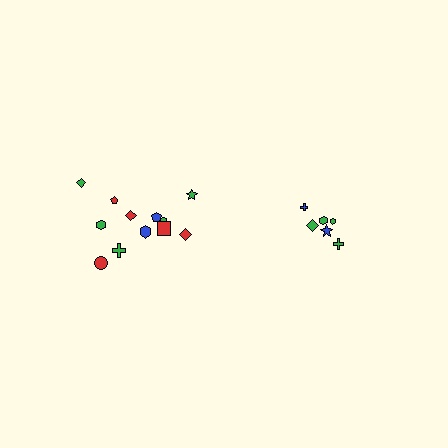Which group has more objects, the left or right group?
The left group.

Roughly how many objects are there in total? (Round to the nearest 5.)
Roughly 20 objects in total.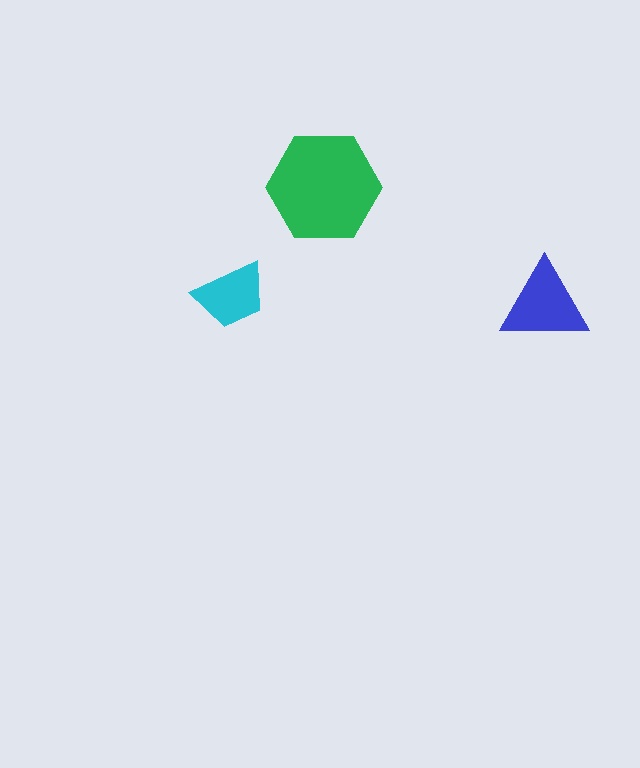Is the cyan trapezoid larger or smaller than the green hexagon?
Smaller.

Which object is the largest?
The green hexagon.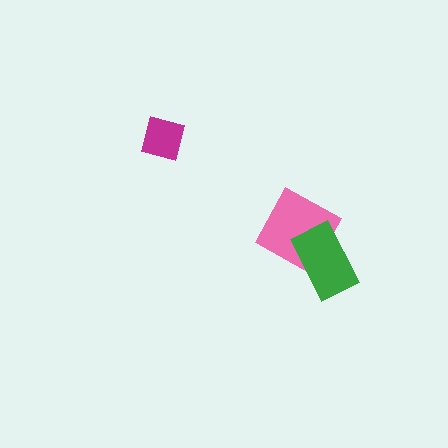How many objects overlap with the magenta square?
0 objects overlap with the magenta square.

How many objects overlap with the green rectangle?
1 object overlaps with the green rectangle.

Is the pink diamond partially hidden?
Yes, it is partially covered by another shape.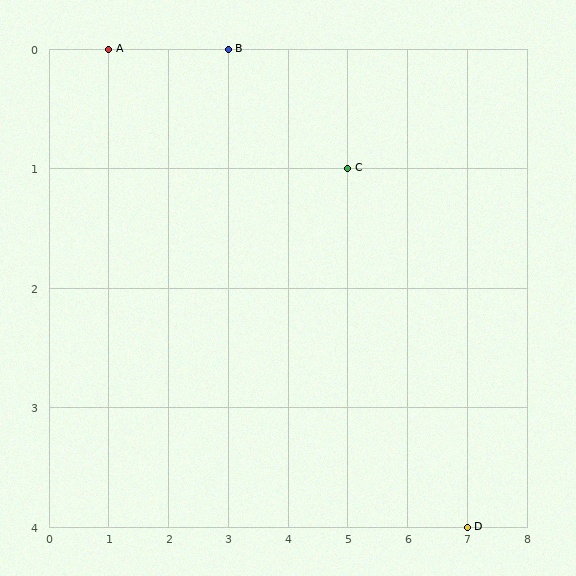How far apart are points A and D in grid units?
Points A and D are 6 columns and 4 rows apart (about 7.2 grid units diagonally).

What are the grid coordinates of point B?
Point B is at grid coordinates (3, 0).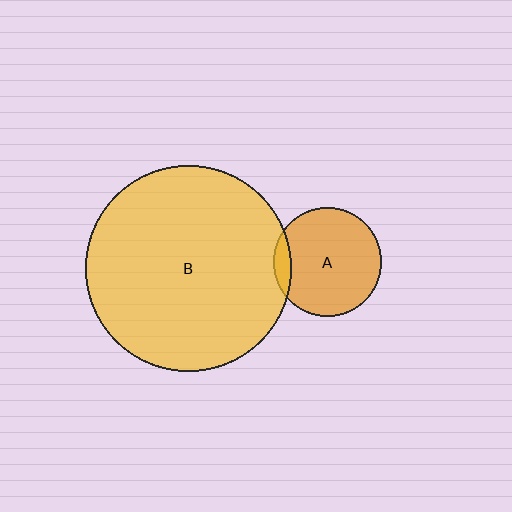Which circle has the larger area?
Circle B (yellow).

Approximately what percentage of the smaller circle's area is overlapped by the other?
Approximately 10%.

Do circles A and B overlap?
Yes.